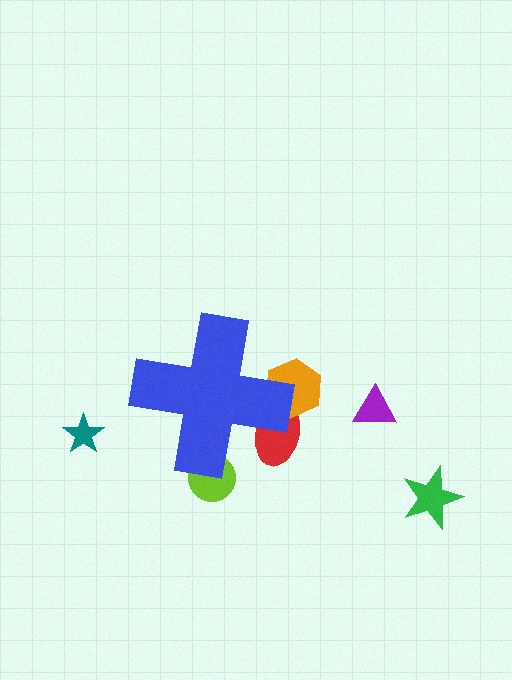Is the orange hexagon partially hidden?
Yes, the orange hexagon is partially hidden behind the blue cross.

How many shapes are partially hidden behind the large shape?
3 shapes are partially hidden.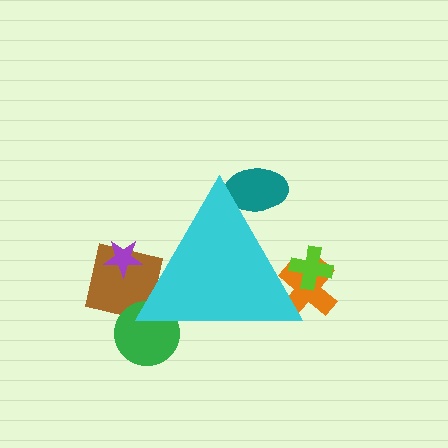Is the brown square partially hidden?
Yes, the brown square is partially hidden behind the cyan triangle.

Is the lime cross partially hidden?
Yes, the lime cross is partially hidden behind the cyan triangle.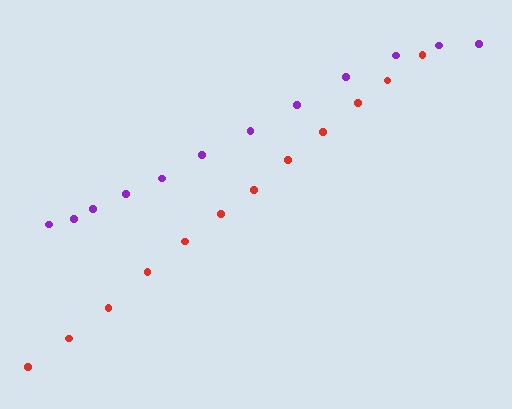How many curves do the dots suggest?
There are 2 distinct paths.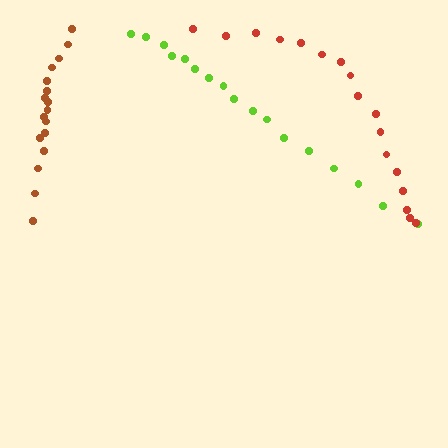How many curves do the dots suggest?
There are 3 distinct paths.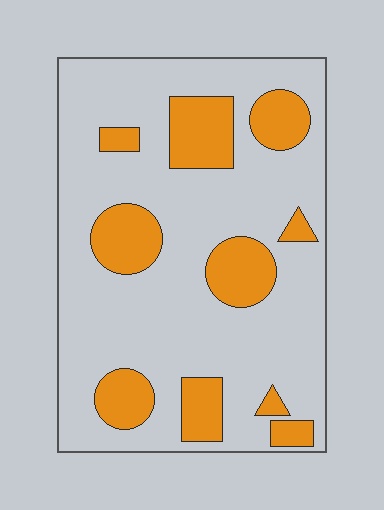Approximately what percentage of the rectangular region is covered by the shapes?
Approximately 25%.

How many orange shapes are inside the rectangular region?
10.